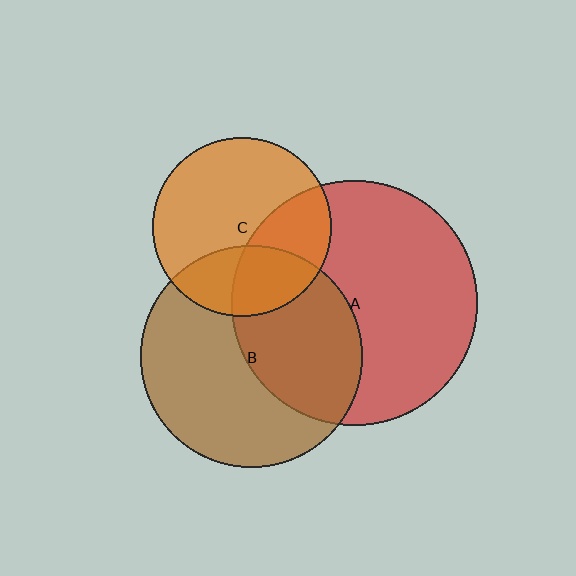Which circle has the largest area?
Circle A (red).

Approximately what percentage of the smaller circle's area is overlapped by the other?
Approximately 45%.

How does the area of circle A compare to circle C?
Approximately 1.9 times.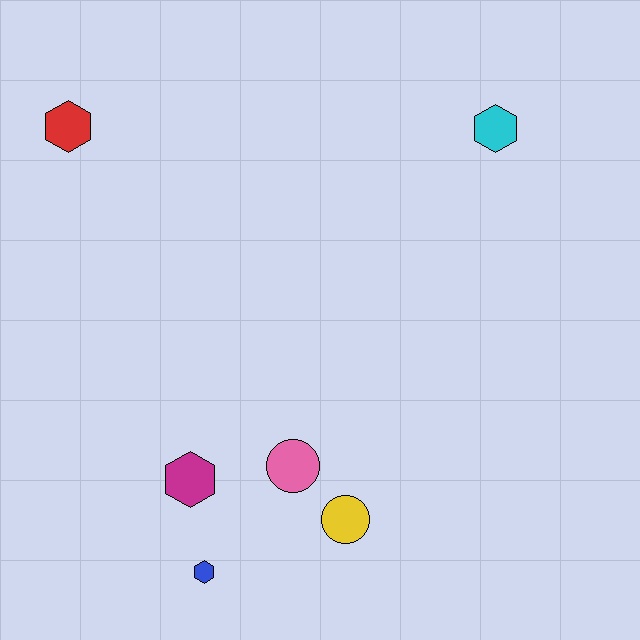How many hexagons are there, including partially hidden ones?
There are 4 hexagons.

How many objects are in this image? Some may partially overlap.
There are 6 objects.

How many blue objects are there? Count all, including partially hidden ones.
There is 1 blue object.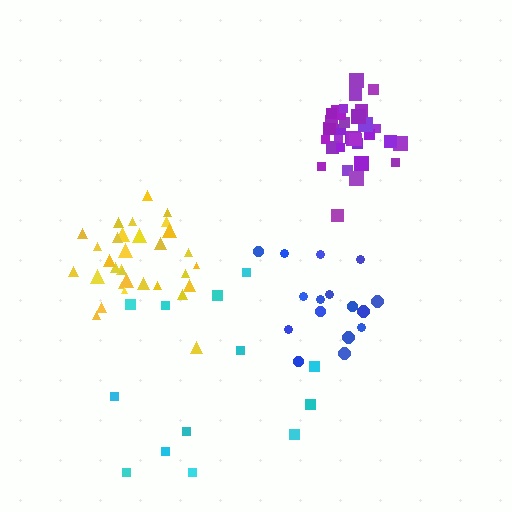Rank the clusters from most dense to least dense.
purple, yellow, blue, cyan.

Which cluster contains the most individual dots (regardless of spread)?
Purple (33).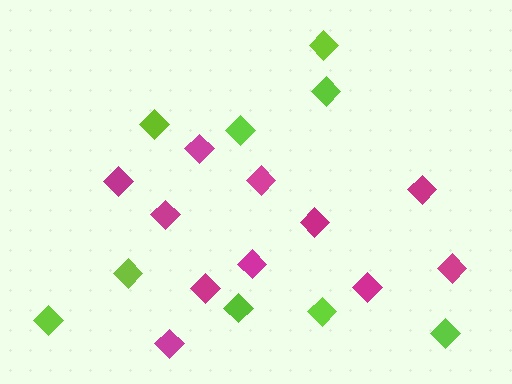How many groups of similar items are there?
There are 2 groups: one group of magenta diamonds (11) and one group of lime diamonds (9).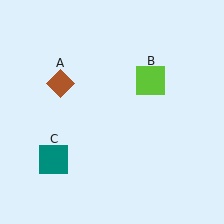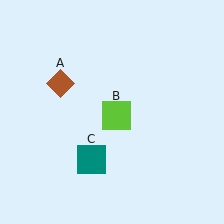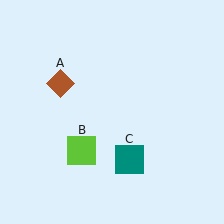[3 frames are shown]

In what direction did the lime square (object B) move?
The lime square (object B) moved down and to the left.